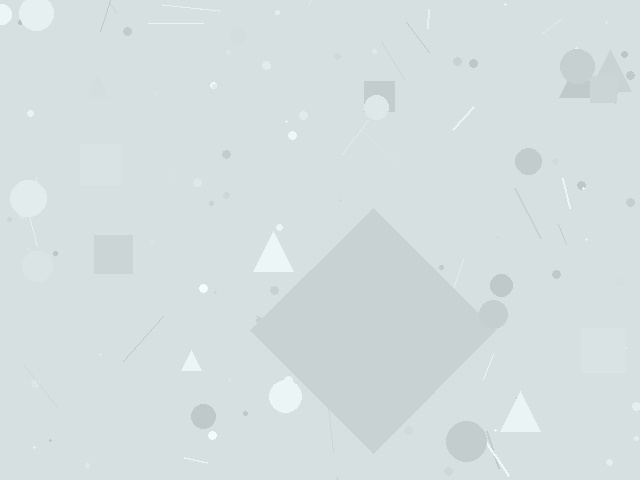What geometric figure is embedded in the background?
A diamond is embedded in the background.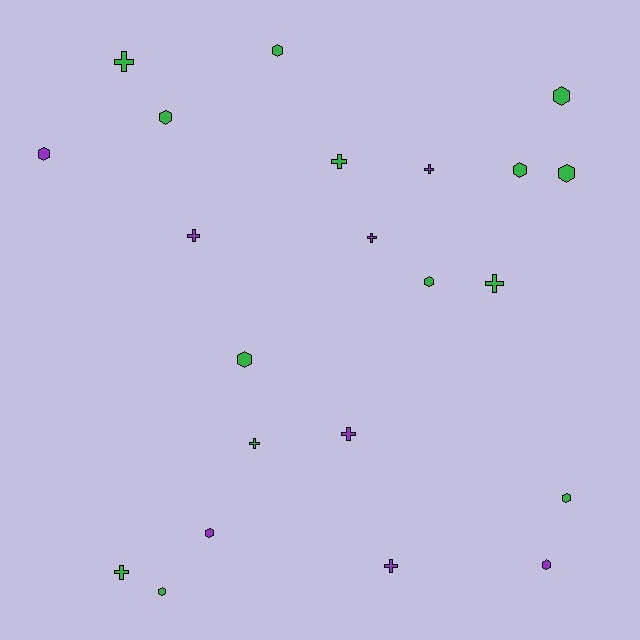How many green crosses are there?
There are 5 green crosses.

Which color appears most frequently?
Green, with 14 objects.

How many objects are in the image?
There are 22 objects.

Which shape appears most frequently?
Hexagon, with 12 objects.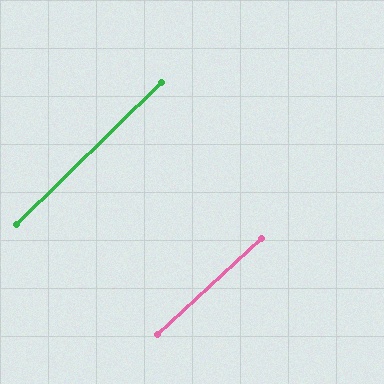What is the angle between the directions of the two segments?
Approximately 2 degrees.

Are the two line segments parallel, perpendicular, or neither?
Parallel — their directions differ by only 1.9°.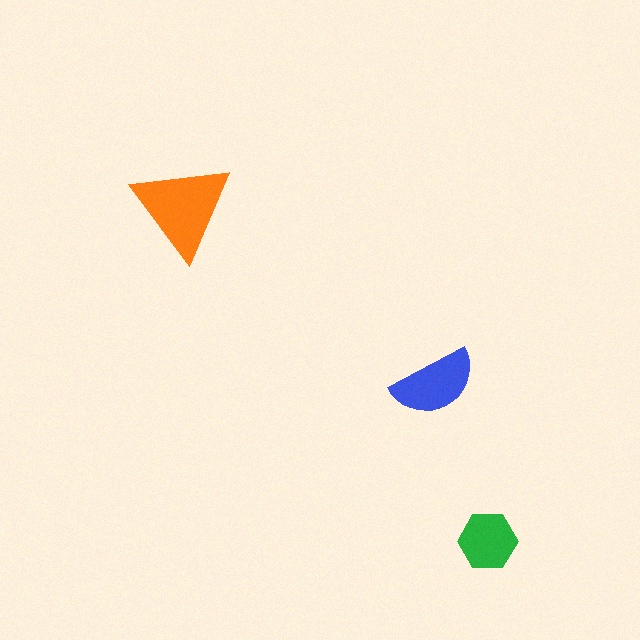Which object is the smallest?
The green hexagon.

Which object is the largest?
The orange triangle.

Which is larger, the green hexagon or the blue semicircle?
The blue semicircle.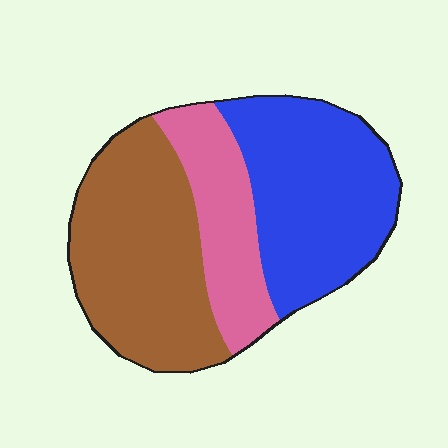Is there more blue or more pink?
Blue.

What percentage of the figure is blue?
Blue takes up about three eighths (3/8) of the figure.